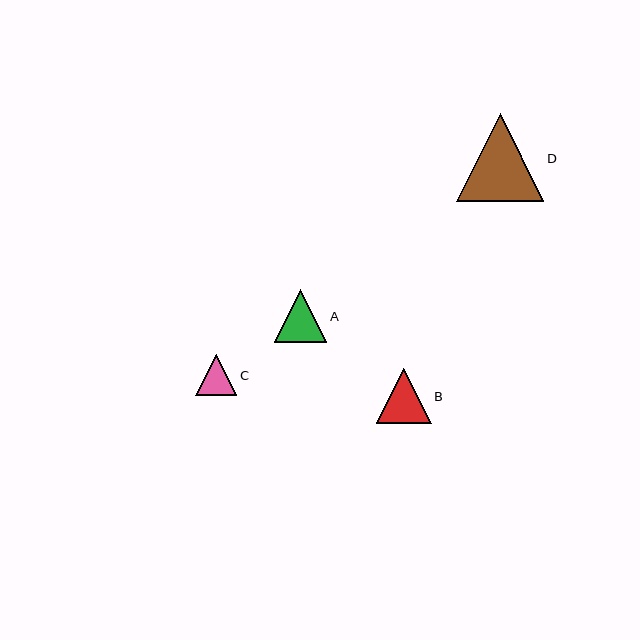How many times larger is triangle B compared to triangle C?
Triangle B is approximately 1.3 times the size of triangle C.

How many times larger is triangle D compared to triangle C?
Triangle D is approximately 2.1 times the size of triangle C.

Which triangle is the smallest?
Triangle C is the smallest with a size of approximately 42 pixels.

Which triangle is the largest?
Triangle D is the largest with a size of approximately 88 pixels.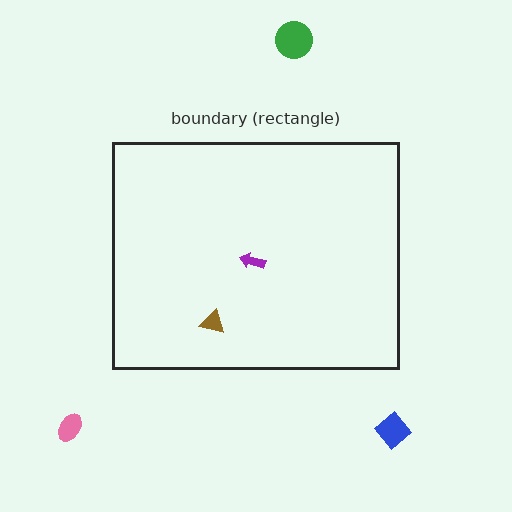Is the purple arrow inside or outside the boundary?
Inside.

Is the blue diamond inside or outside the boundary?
Outside.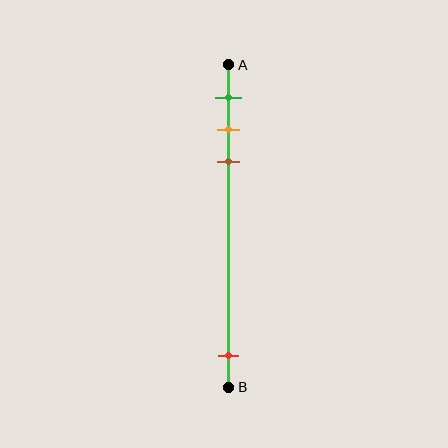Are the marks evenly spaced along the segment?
No, the marks are not evenly spaced.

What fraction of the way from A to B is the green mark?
The green mark is approximately 10% (0.1) of the way from A to B.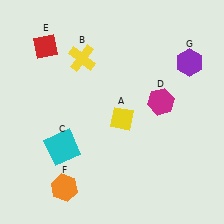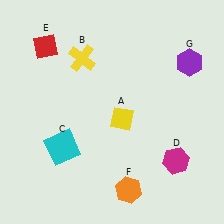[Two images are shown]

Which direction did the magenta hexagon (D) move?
The magenta hexagon (D) moved down.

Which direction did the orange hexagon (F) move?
The orange hexagon (F) moved right.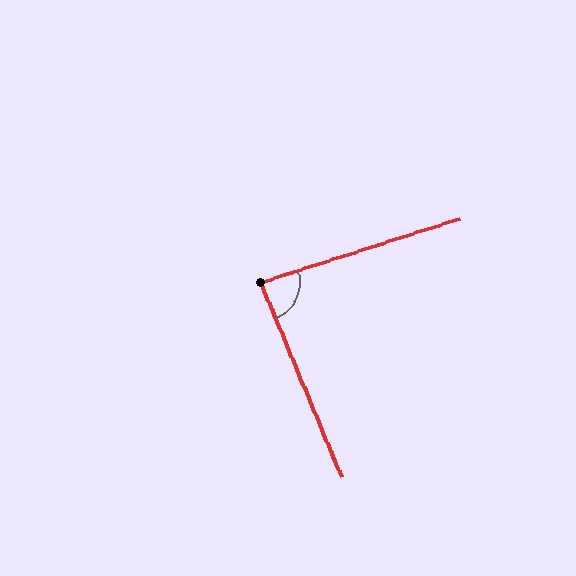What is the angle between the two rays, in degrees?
Approximately 85 degrees.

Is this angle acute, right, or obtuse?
It is approximately a right angle.